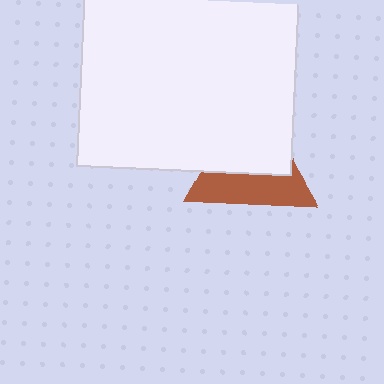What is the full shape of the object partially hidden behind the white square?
The partially hidden object is a brown triangle.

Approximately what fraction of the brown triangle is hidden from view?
Roughly 54% of the brown triangle is hidden behind the white square.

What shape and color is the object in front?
The object in front is a white square.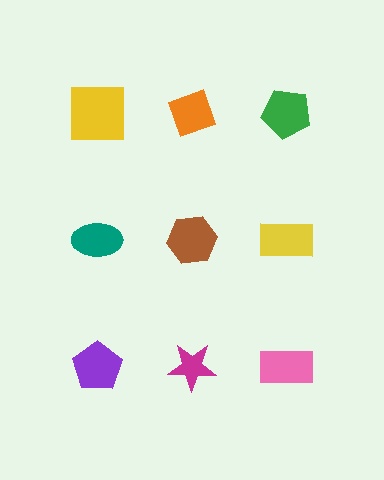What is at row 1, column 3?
A green pentagon.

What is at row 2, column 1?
A teal ellipse.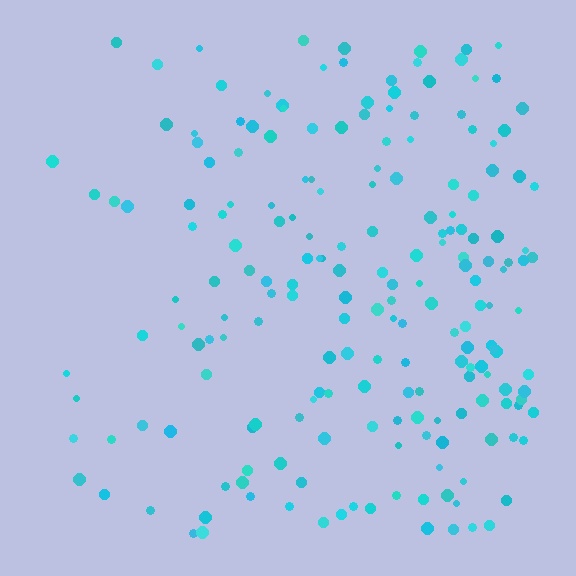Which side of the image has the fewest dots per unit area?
The left.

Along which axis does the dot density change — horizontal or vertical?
Horizontal.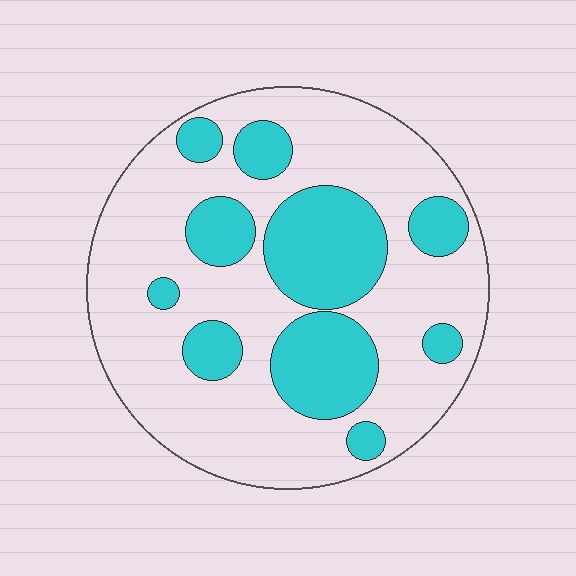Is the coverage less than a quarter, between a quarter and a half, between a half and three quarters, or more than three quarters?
Between a quarter and a half.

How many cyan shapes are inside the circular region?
10.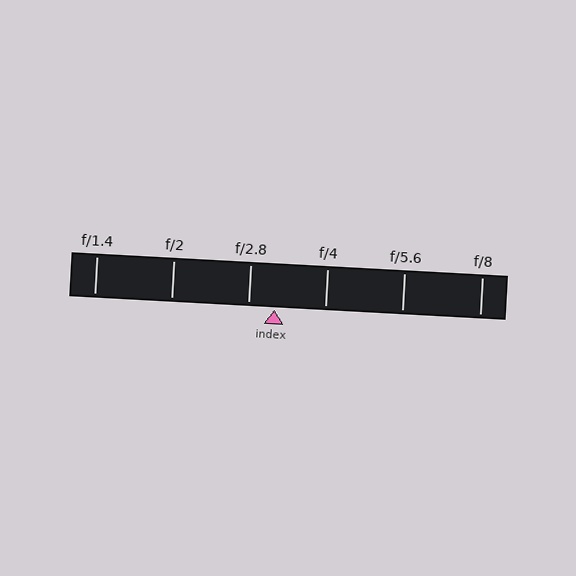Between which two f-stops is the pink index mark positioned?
The index mark is between f/2.8 and f/4.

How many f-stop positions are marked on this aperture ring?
There are 6 f-stop positions marked.